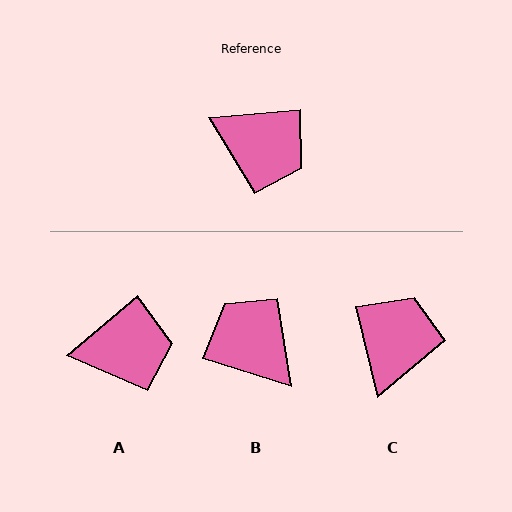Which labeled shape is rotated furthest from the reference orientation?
B, about 158 degrees away.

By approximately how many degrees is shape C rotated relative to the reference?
Approximately 98 degrees counter-clockwise.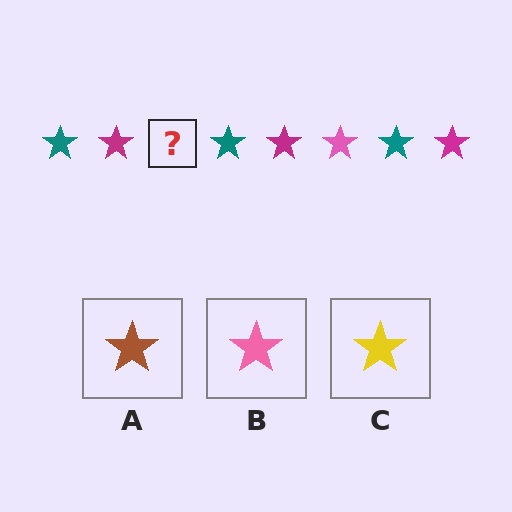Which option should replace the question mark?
Option B.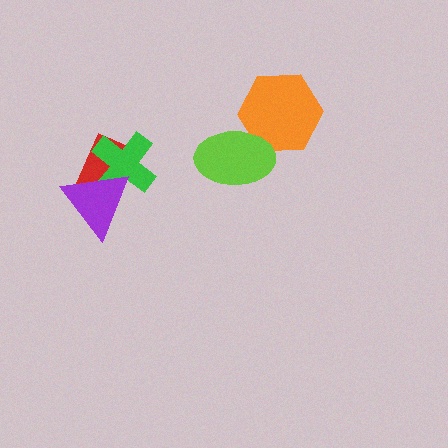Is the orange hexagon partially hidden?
Yes, it is partially covered by another shape.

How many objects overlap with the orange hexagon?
1 object overlaps with the orange hexagon.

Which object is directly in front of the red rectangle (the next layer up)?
The green cross is directly in front of the red rectangle.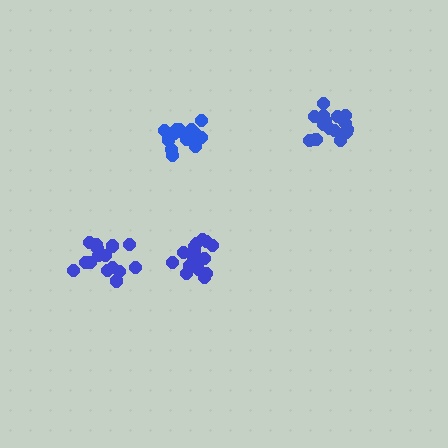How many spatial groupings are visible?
There are 4 spatial groupings.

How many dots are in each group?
Group 1: 18 dots, Group 2: 18 dots, Group 3: 18 dots, Group 4: 16 dots (70 total).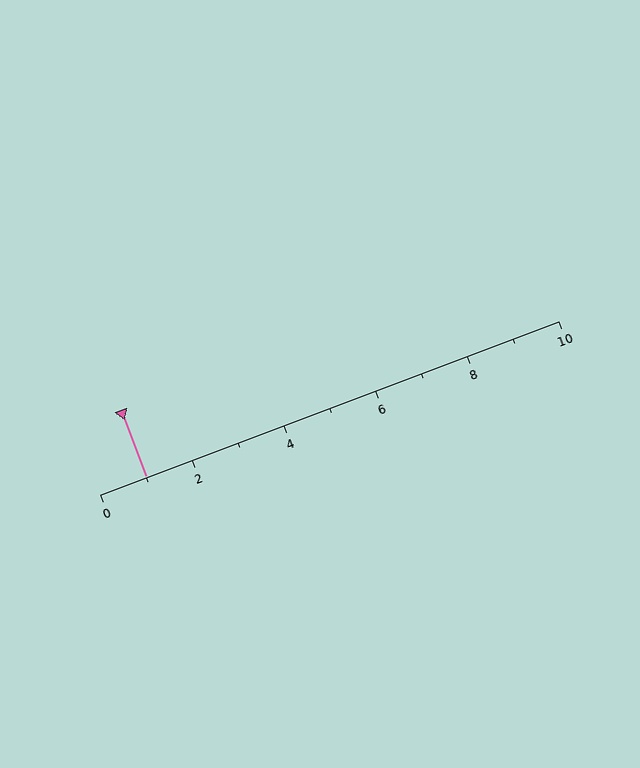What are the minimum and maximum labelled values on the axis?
The axis runs from 0 to 10.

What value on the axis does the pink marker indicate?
The marker indicates approximately 1.